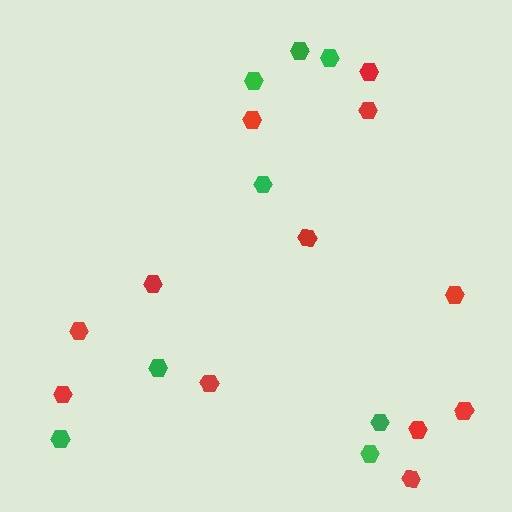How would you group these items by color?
There are 2 groups: one group of green hexagons (8) and one group of red hexagons (12).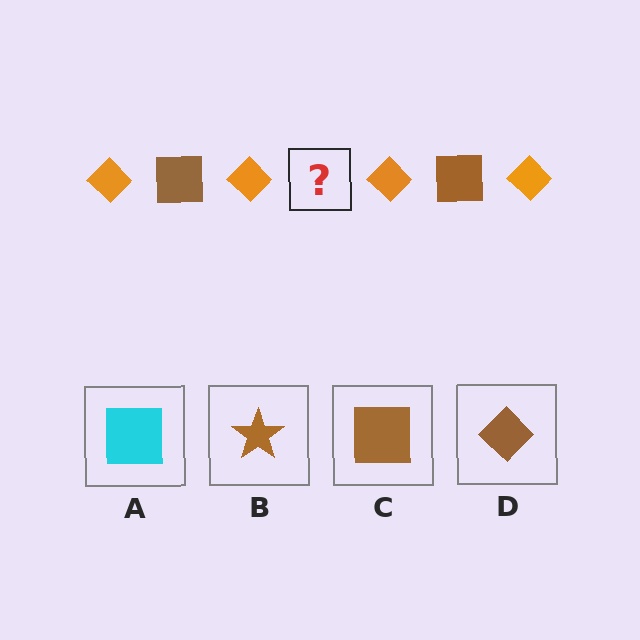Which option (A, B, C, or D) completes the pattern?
C.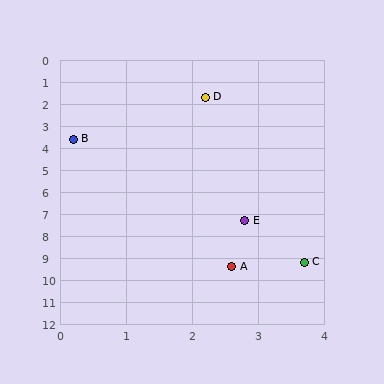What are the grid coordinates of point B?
Point B is at approximately (0.2, 3.6).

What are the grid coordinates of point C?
Point C is at approximately (3.7, 9.2).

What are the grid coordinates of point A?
Point A is at approximately (2.6, 9.4).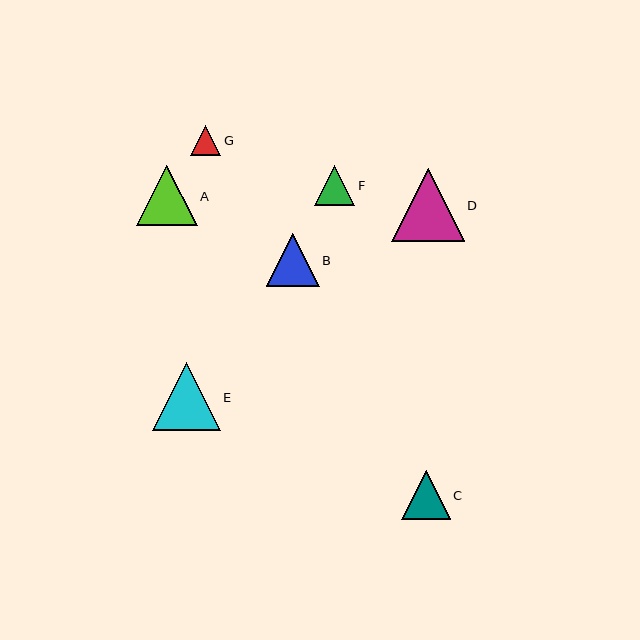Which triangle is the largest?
Triangle D is the largest with a size of approximately 73 pixels.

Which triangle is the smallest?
Triangle G is the smallest with a size of approximately 30 pixels.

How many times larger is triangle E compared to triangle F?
Triangle E is approximately 1.7 times the size of triangle F.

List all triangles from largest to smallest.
From largest to smallest: D, E, A, B, C, F, G.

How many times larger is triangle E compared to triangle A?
Triangle E is approximately 1.1 times the size of triangle A.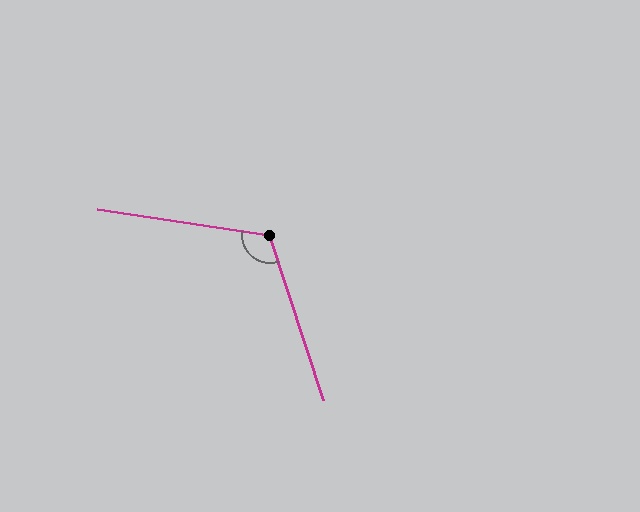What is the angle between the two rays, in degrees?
Approximately 117 degrees.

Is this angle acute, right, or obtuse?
It is obtuse.